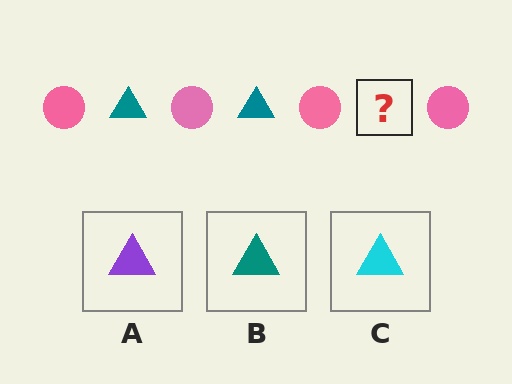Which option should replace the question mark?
Option B.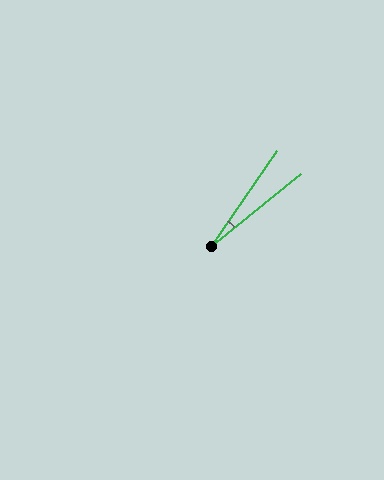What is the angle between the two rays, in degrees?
Approximately 16 degrees.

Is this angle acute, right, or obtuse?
It is acute.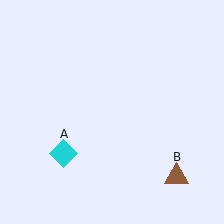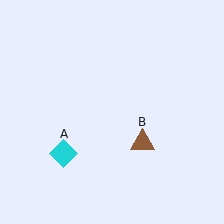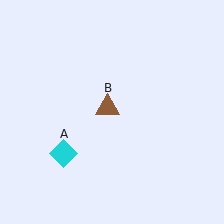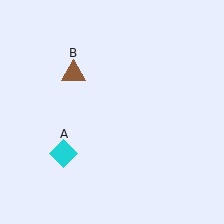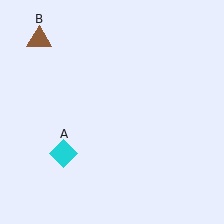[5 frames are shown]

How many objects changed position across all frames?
1 object changed position: brown triangle (object B).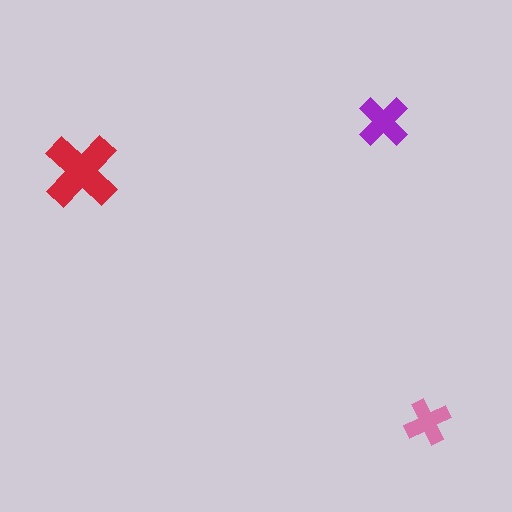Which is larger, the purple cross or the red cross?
The red one.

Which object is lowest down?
The pink cross is bottommost.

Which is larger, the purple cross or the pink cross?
The purple one.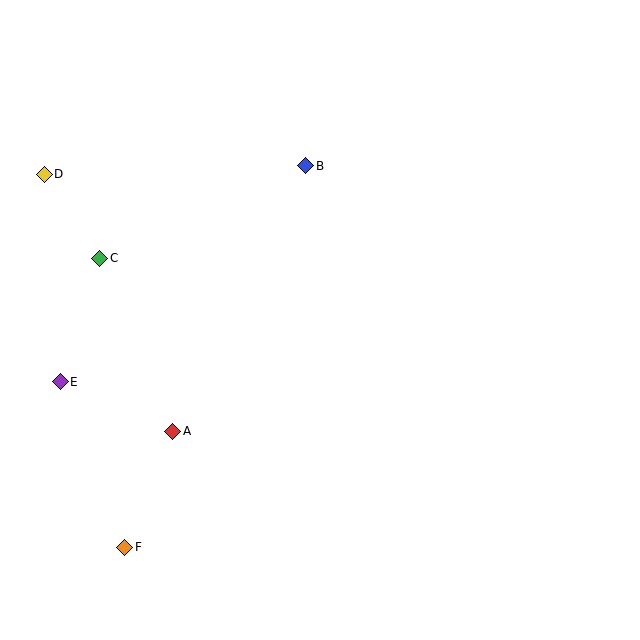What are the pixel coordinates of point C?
Point C is at (100, 258).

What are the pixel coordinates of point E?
Point E is at (60, 382).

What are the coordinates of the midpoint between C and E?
The midpoint between C and E is at (80, 320).